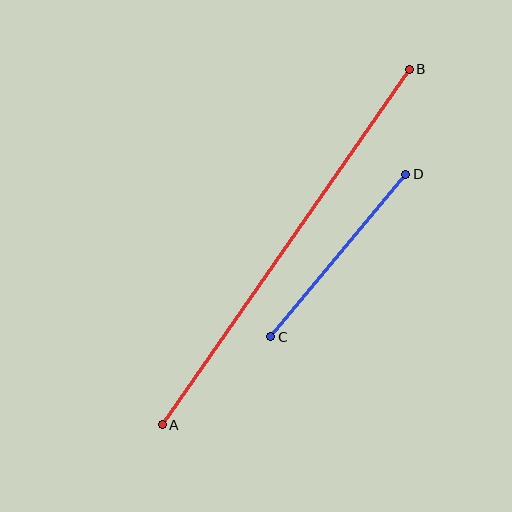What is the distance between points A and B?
The distance is approximately 433 pixels.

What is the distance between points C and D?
The distance is approximately 211 pixels.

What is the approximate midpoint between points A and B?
The midpoint is at approximately (286, 247) pixels.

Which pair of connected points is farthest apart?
Points A and B are farthest apart.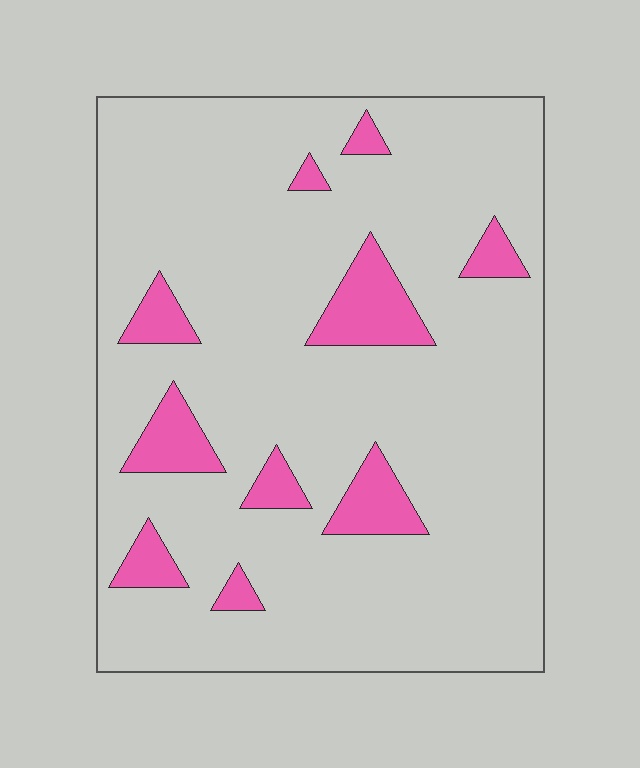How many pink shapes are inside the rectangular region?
10.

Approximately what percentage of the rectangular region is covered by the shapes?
Approximately 10%.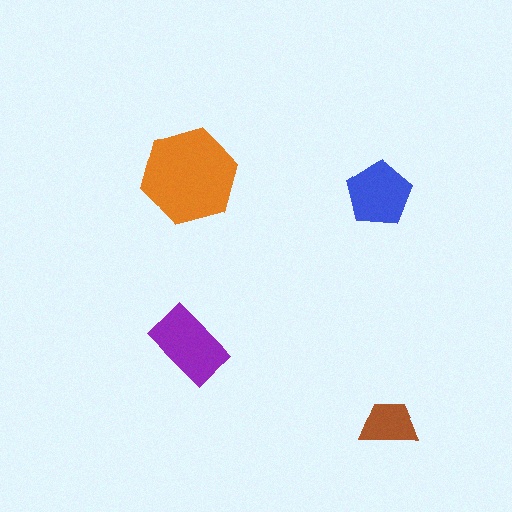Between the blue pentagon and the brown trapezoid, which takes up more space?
The blue pentagon.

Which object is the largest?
The orange hexagon.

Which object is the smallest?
The brown trapezoid.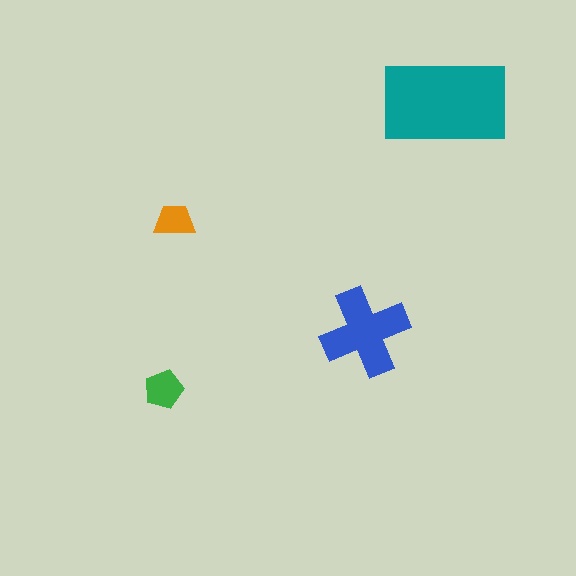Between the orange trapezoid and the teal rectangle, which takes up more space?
The teal rectangle.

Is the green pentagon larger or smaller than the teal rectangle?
Smaller.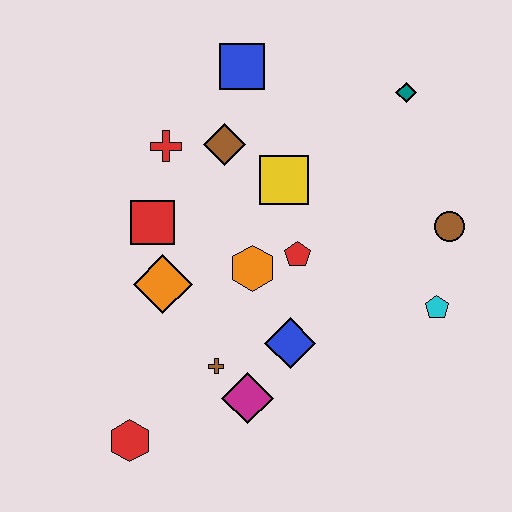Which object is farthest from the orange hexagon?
The teal diamond is farthest from the orange hexagon.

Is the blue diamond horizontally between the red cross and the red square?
No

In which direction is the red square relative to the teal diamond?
The red square is to the left of the teal diamond.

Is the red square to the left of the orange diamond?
Yes